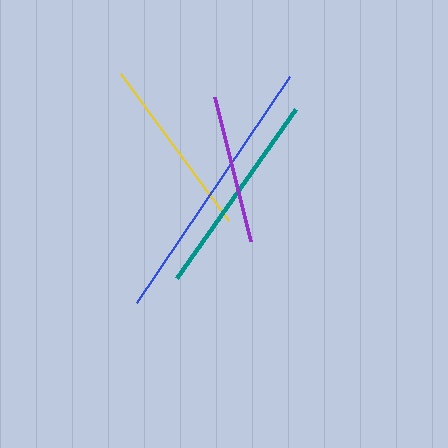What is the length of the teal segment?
The teal segment is approximately 207 pixels long.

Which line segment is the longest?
The blue line is the longest at approximately 273 pixels.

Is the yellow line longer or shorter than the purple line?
The yellow line is longer than the purple line.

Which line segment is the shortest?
The purple line is the shortest at approximately 148 pixels.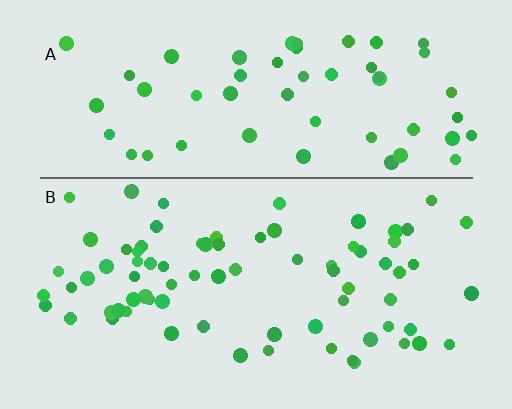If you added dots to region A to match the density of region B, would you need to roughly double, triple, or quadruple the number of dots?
Approximately double.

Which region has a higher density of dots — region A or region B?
B (the bottom).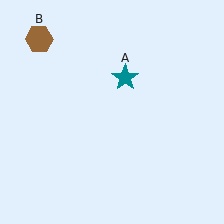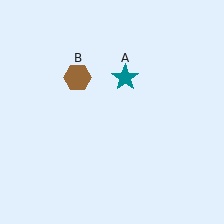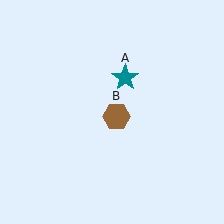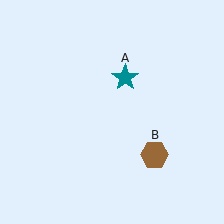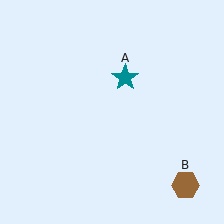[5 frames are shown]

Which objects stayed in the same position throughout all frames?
Teal star (object A) remained stationary.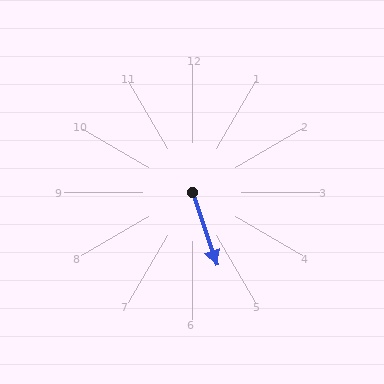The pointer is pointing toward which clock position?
Roughly 5 o'clock.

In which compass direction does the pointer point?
South.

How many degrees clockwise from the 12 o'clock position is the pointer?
Approximately 161 degrees.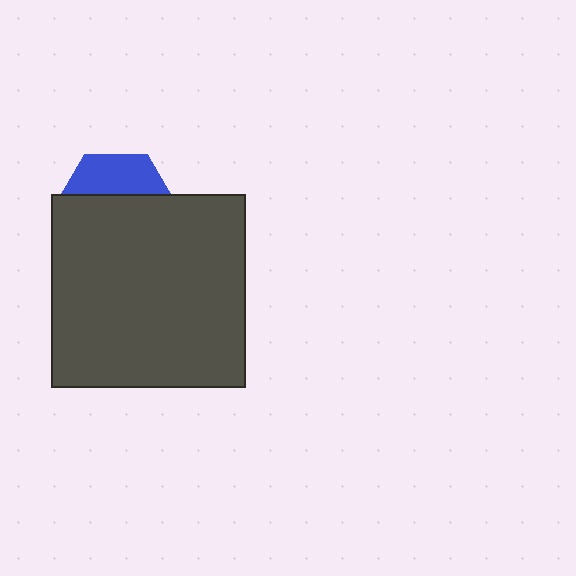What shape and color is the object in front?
The object in front is a dark gray square.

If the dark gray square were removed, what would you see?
You would see the complete blue hexagon.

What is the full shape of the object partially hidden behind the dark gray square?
The partially hidden object is a blue hexagon.